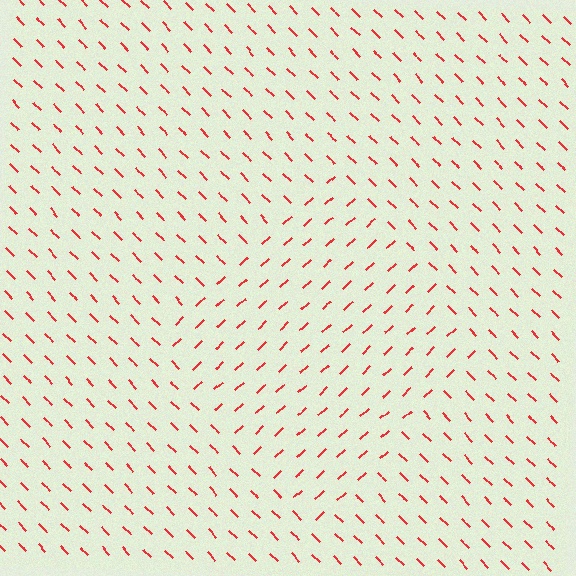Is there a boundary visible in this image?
Yes, there is a texture boundary formed by a change in line orientation.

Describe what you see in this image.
The image is filled with small red line segments. A diamond region in the image has lines oriented differently from the surrounding lines, creating a visible texture boundary.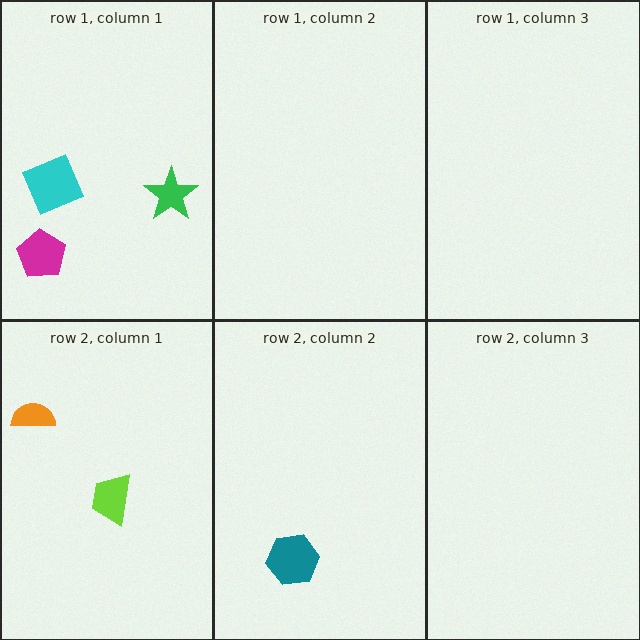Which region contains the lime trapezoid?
The row 2, column 1 region.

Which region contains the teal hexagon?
The row 2, column 2 region.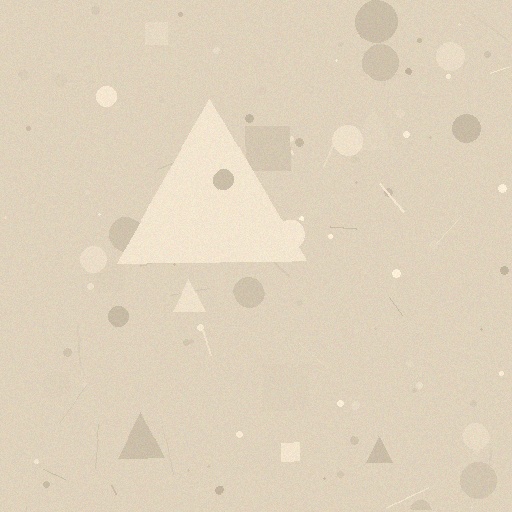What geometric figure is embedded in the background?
A triangle is embedded in the background.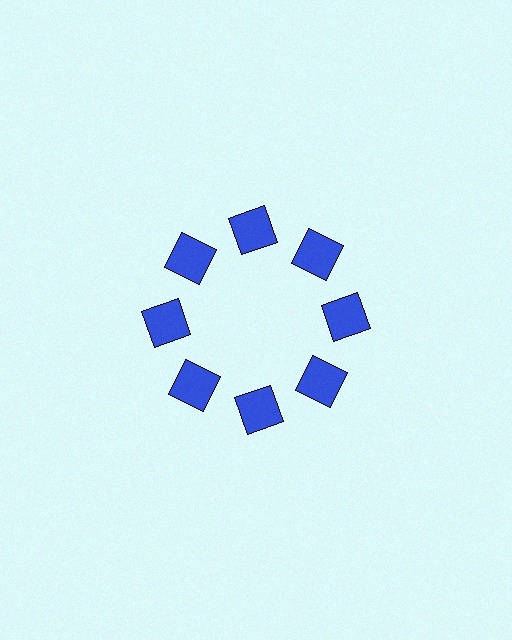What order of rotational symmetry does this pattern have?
This pattern has 8-fold rotational symmetry.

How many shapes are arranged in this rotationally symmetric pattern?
There are 8 shapes, arranged in 8 groups of 1.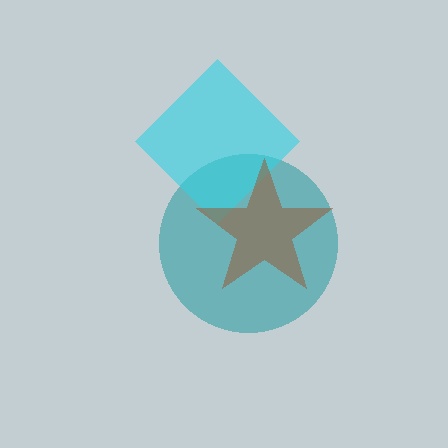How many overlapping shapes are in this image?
There are 3 overlapping shapes in the image.